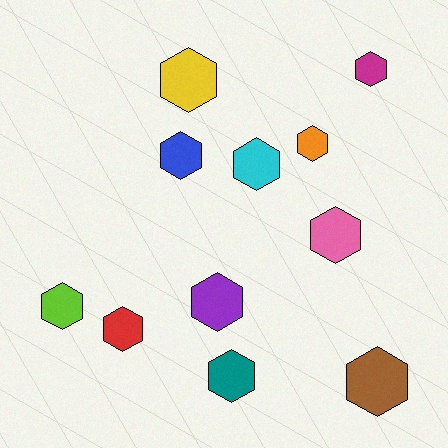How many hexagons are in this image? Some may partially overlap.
There are 11 hexagons.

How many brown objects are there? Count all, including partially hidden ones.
There is 1 brown object.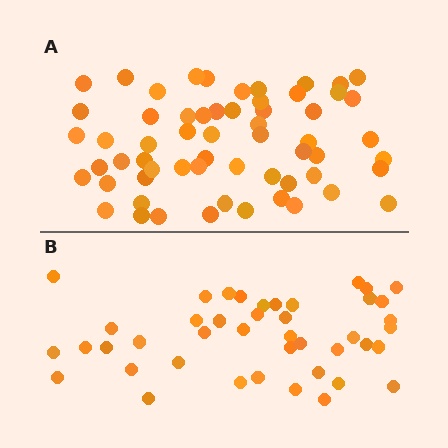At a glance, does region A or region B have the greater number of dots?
Region A (the top region) has more dots.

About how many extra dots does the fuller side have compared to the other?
Region A has approximately 15 more dots than region B.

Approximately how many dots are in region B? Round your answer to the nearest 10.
About 40 dots. (The exact count is 43, which rounds to 40.)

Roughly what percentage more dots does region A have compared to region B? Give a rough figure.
About 40% more.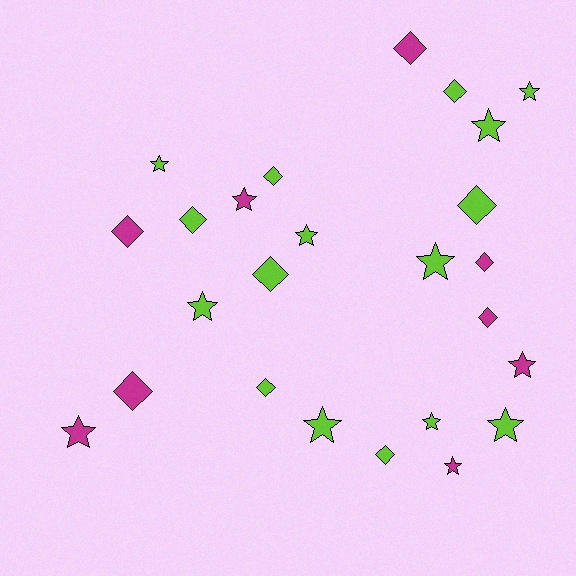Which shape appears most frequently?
Star, with 13 objects.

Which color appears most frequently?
Lime, with 16 objects.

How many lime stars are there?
There are 9 lime stars.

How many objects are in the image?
There are 25 objects.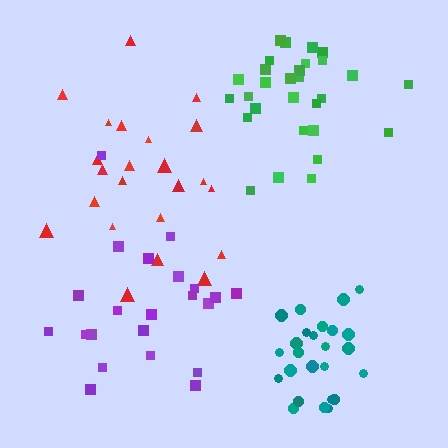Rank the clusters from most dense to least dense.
green, teal, purple, red.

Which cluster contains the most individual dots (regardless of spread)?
Green (29).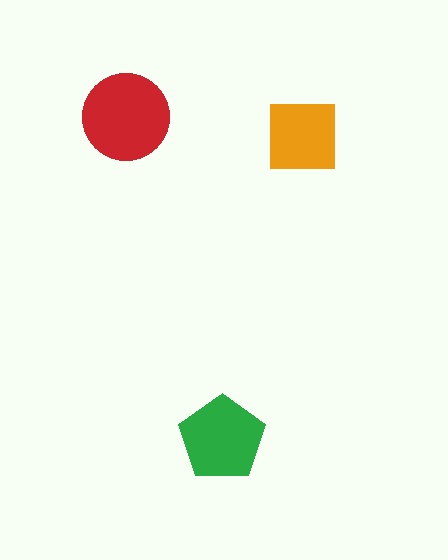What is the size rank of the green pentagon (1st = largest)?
2nd.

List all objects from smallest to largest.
The orange square, the green pentagon, the red circle.